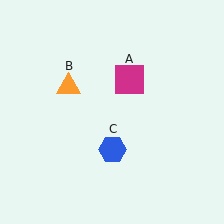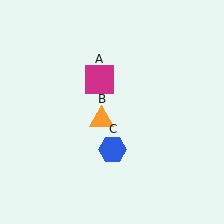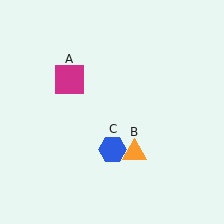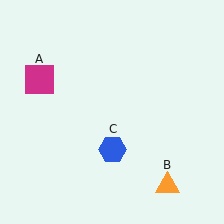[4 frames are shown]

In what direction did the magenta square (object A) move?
The magenta square (object A) moved left.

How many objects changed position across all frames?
2 objects changed position: magenta square (object A), orange triangle (object B).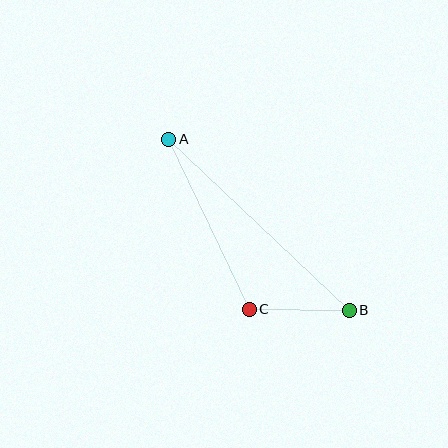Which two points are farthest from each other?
Points A and B are farthest from each other.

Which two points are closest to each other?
Points B and C are closest to each other.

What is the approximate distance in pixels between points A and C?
The distance between A and C is approximately 188 pixels.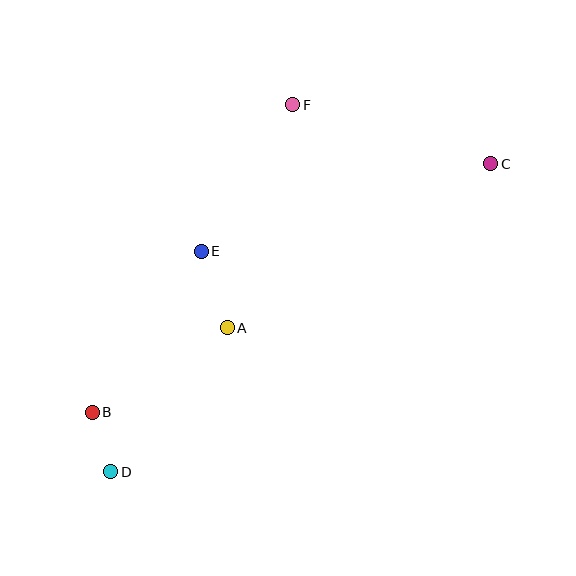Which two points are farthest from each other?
Points C and D are farthest from each other.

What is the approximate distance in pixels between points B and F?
The distance between B and F is approximately 367 pixels.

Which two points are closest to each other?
Points B and D are closest to each other.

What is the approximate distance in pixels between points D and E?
The distance between D and E is approximately 238 pixels.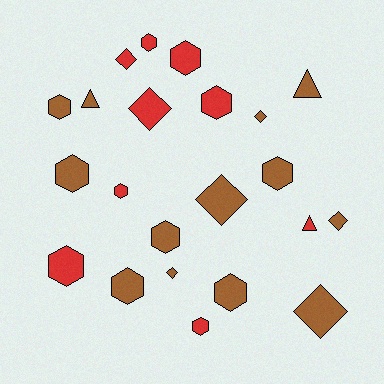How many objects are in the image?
There are 22 objects.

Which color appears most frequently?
Brown, with 13 objects.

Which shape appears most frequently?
Hexagon, with 12 objects.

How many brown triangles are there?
There are 2 brown triangles.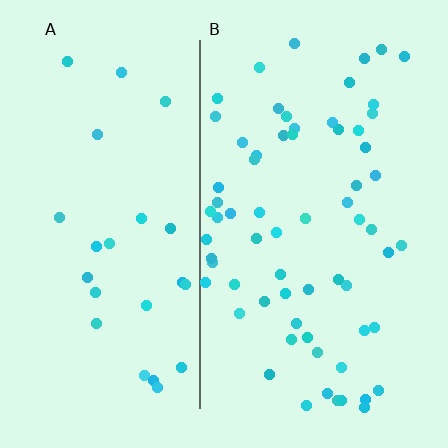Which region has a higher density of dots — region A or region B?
B (the right).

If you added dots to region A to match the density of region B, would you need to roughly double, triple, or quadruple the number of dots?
Approximately triple.